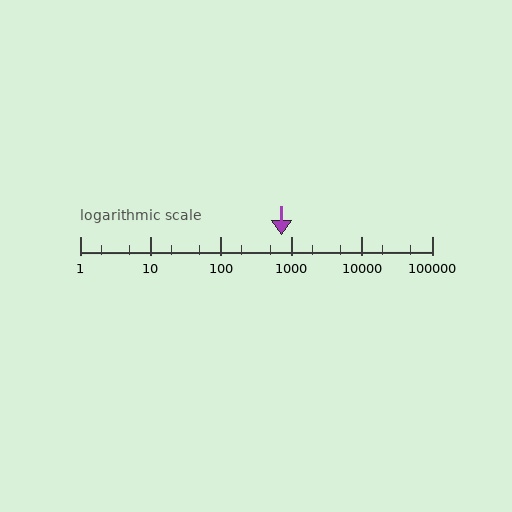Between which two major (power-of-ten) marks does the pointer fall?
The pointer is between 100 and 1000.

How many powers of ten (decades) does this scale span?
The scale spans 5 decades, from 1 to 100000.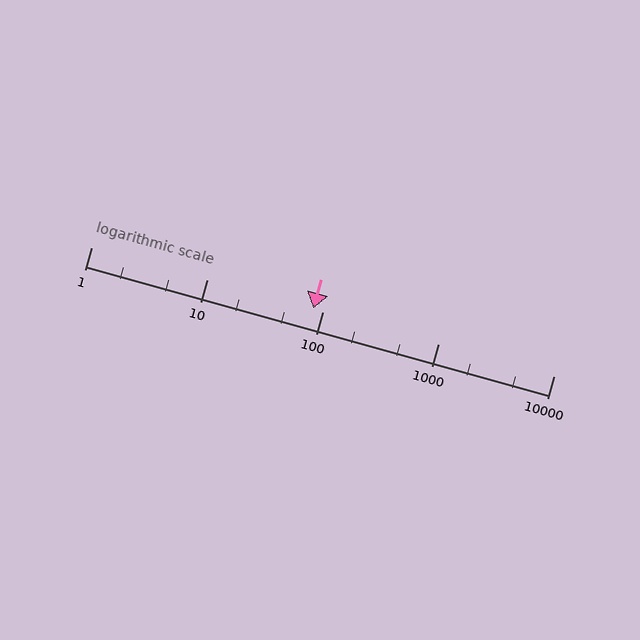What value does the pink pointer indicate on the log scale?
The pointer indicates approximately 84.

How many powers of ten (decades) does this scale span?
The scale spans 4 decades, from 1 to 10000.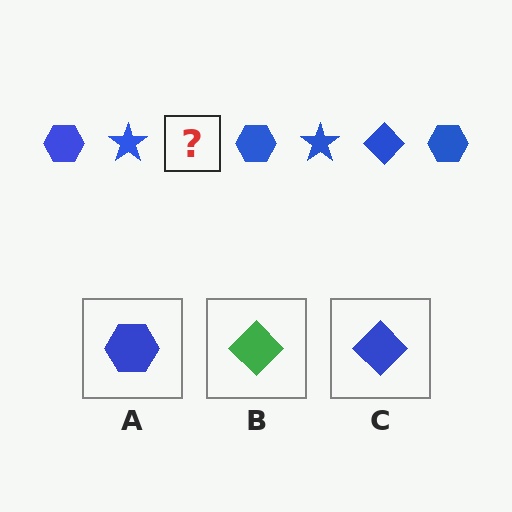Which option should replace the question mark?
Option C.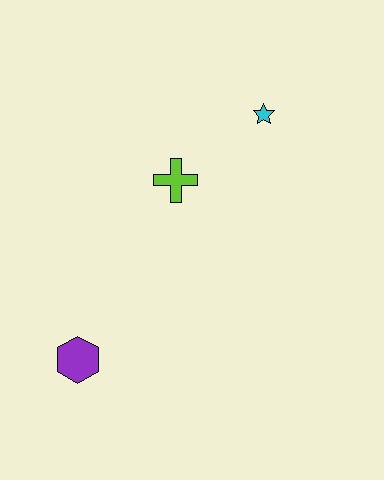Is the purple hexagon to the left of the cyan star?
Yes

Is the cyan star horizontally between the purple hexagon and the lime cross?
No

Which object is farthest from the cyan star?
The purple hexagon is farthest from the cyan star.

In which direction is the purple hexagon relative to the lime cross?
The purple hexagon is below the lime cross.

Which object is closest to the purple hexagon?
The lime cross is closest to the purple hexagon.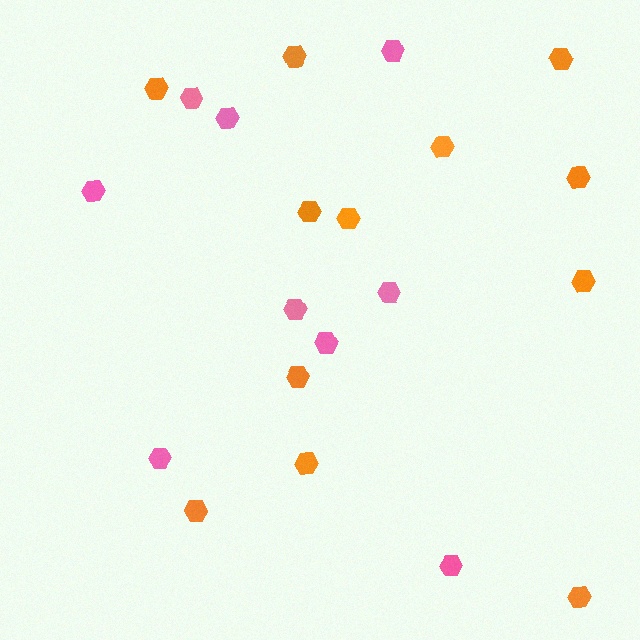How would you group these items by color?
There are 2 groups: one group of orange hexagons (12) and one group of pink hexagons (9).